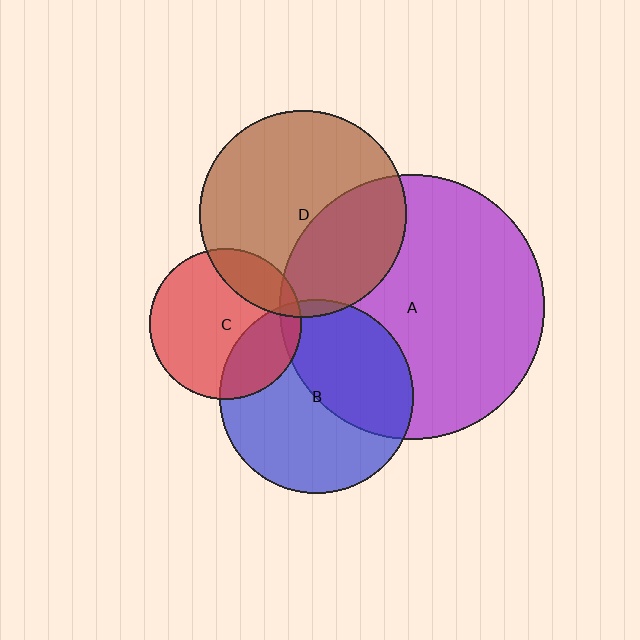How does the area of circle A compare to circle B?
Approximately 1.9 times.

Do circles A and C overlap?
Yes.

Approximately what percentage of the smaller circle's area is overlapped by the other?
Approximately 5%.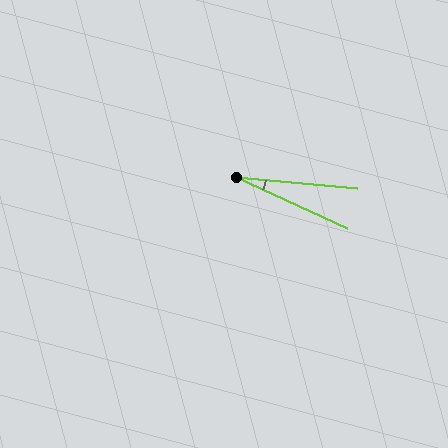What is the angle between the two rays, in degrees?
Approximately 19 degrees.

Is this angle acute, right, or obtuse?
It is acute.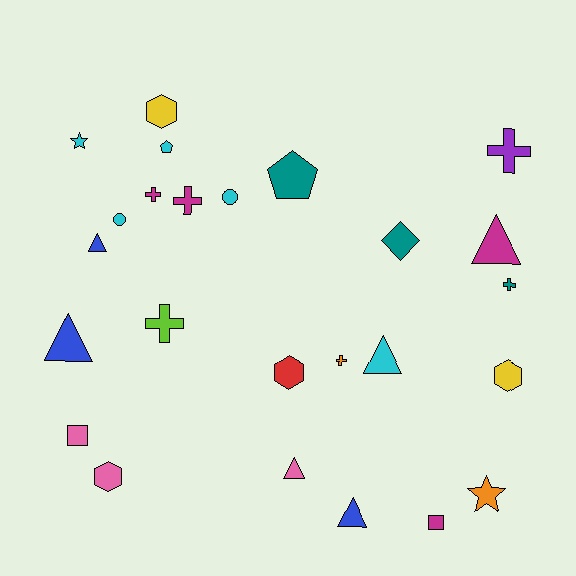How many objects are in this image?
There are 25 objects.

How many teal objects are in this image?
There are 3 teal objects.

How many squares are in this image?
There are 2 squares.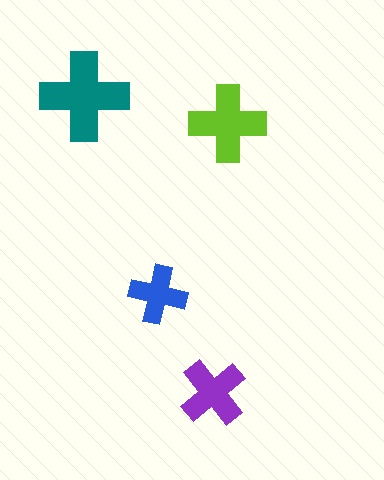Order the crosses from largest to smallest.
the teal one, the lime one, the purple one, the blue one.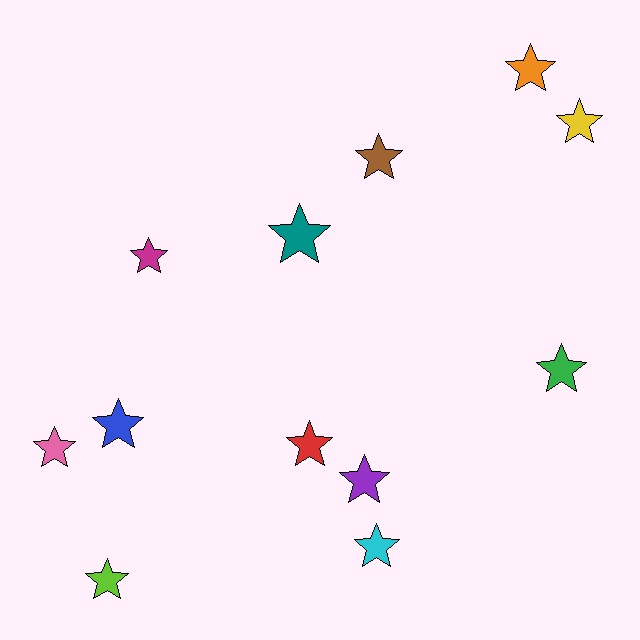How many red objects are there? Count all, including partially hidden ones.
There is 1 red object.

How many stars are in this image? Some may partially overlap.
There are 12 stars.